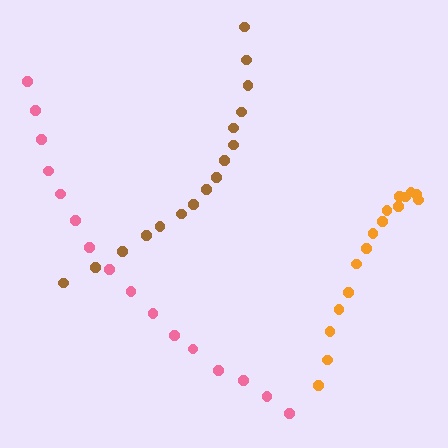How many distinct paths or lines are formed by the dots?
There are 3 distinct paths.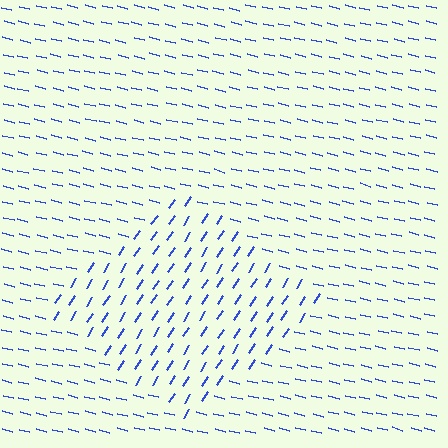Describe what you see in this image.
The image is filled with small blue line segments. A diamond region in the image has lines oriented differently from the surrounding lines, creating a visible texture boundary.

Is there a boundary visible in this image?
Yes, there is a texture boundary formed by a change in line orientation.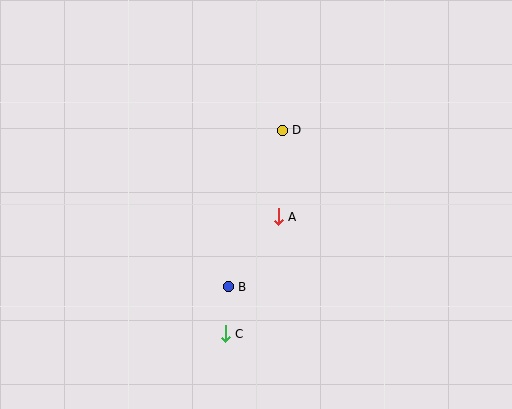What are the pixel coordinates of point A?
Point A is at (278, 217).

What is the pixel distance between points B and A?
The distance between B and A is 86 pixels.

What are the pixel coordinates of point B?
Point B is at (228, 287).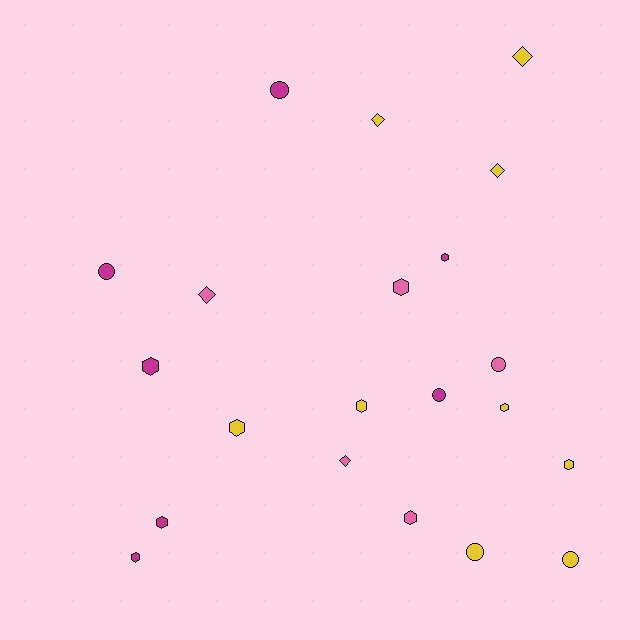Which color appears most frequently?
Yellow, with 9 objects.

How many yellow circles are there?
There are 2 yellow circles.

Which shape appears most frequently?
Hexagon, with 10 objects.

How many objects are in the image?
There are 21 objects.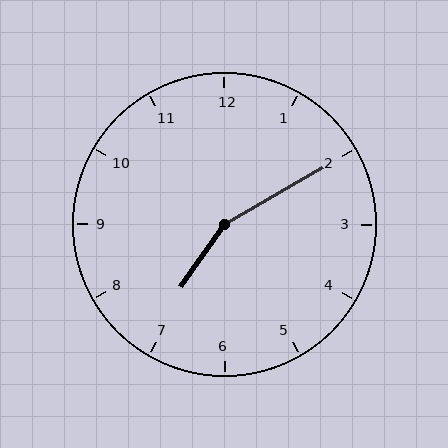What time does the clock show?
7:10.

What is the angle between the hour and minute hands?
Approximately 155 degrees.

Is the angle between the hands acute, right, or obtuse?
It is obtuse.